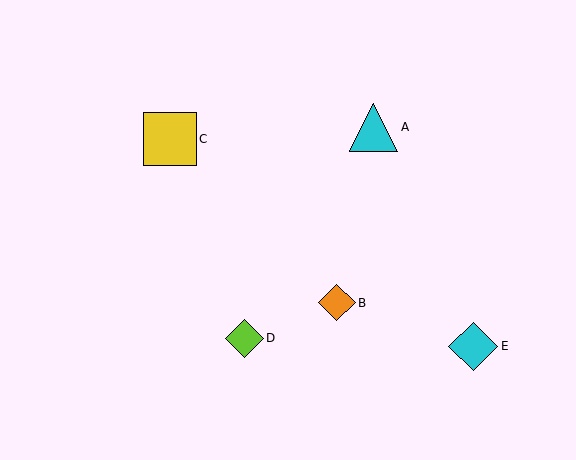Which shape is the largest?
The yellow square (labeled C) is the largest.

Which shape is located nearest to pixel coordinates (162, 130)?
The yellow square (labeled C) at (170, 139) is nearest to that location.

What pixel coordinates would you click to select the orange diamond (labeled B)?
Click at (337, 303) to select the orange diamond B.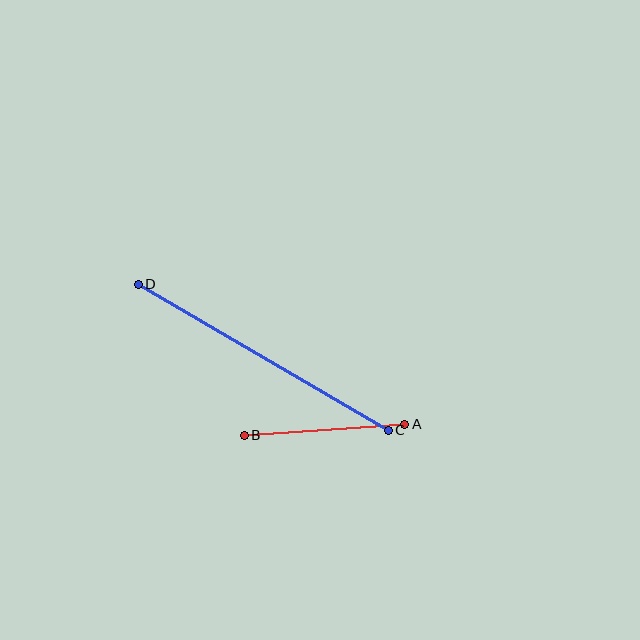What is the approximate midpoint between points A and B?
The midpoint is at approximately (325, 430) pixels.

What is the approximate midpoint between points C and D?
The midpoint is at approximately (263, 357) pixels.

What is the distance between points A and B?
The distance is approximately 161 pixels.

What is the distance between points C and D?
The distance is approximately 290 pixels.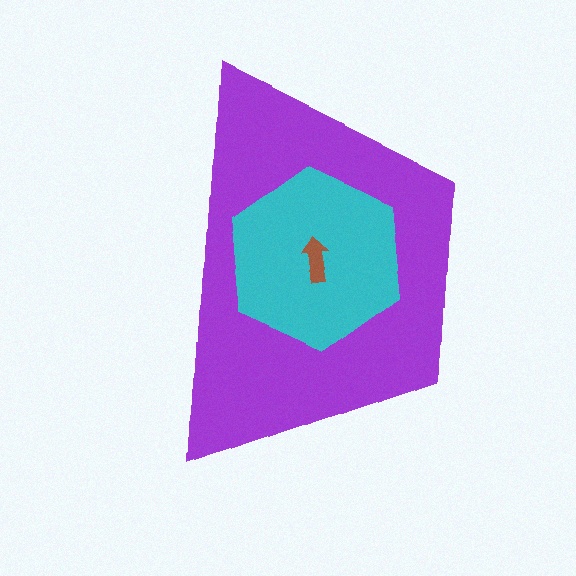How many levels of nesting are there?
3.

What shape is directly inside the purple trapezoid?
The cyan hexagon.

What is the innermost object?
The brown arrow.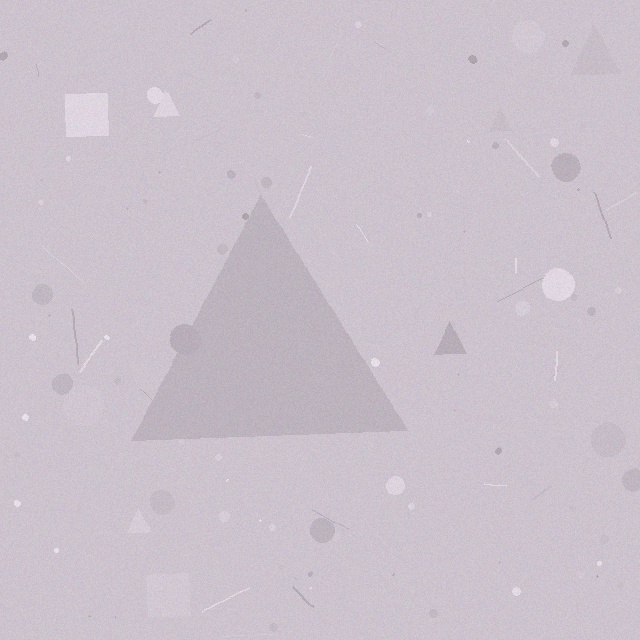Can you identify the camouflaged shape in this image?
The camouflaged shape is a triangle.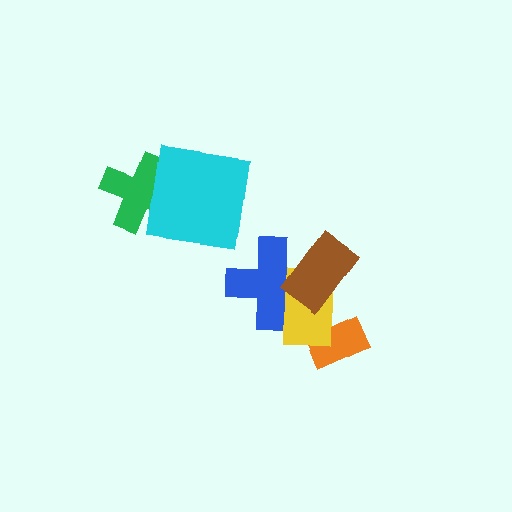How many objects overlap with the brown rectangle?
2 objects overlap with the brown rectangle.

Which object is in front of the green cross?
The cyan square is in front of the green cross.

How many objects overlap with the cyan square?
1 object overlaps with the cyan square.